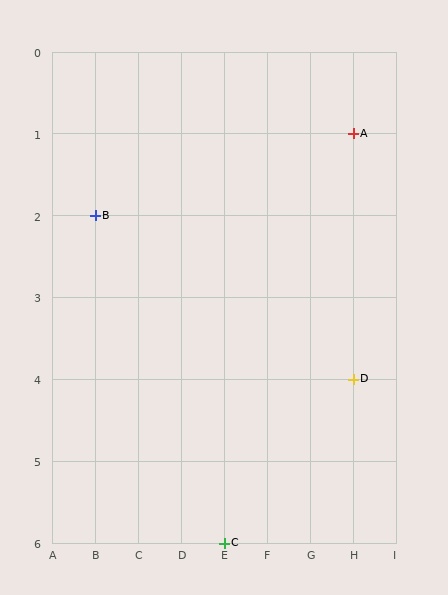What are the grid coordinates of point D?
Point D is at grid coordinates (H, 4).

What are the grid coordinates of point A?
Point A is at grid coordinates (H, 1).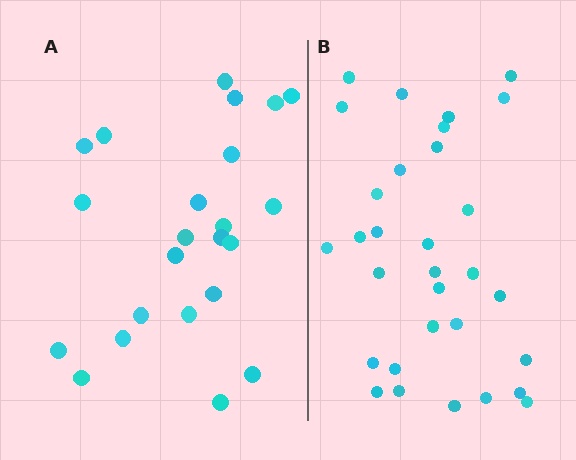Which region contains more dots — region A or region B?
Region B (the right region) has more dots.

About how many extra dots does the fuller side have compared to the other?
Region B has roughly 8 or so more dots than region A.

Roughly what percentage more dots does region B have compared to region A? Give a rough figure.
About 35% more.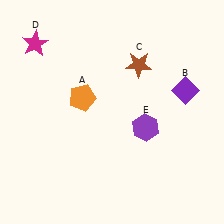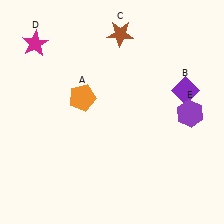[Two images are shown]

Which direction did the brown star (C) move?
The brown star (C) moved up.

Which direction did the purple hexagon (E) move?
The purple hexagon (E) moved right.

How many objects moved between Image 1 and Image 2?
2 objects moved between the two images.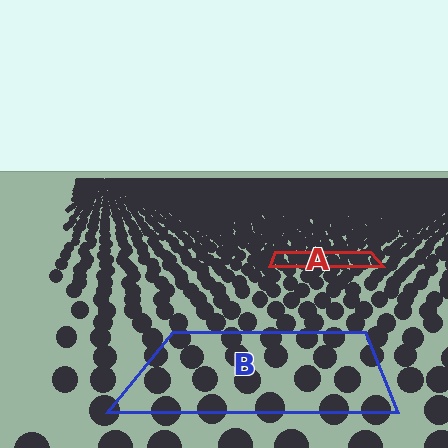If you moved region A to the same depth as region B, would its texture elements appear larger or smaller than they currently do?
They would appear larger. At a closer depth, the same texture elements are projected at a bigger on-screen size.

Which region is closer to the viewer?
Region B is closer. The texture elements there are larger and more spread out.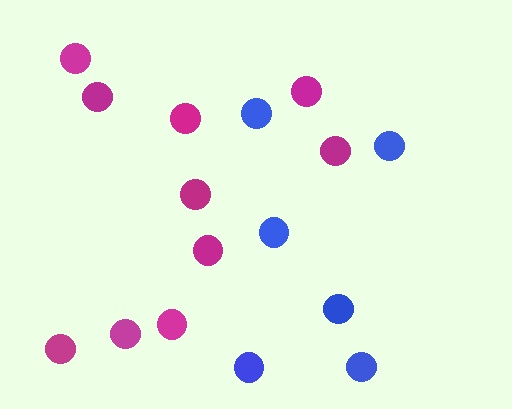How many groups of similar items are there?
There are 2 groups: one group of blue circles (6) and one group of magenta circles (10).